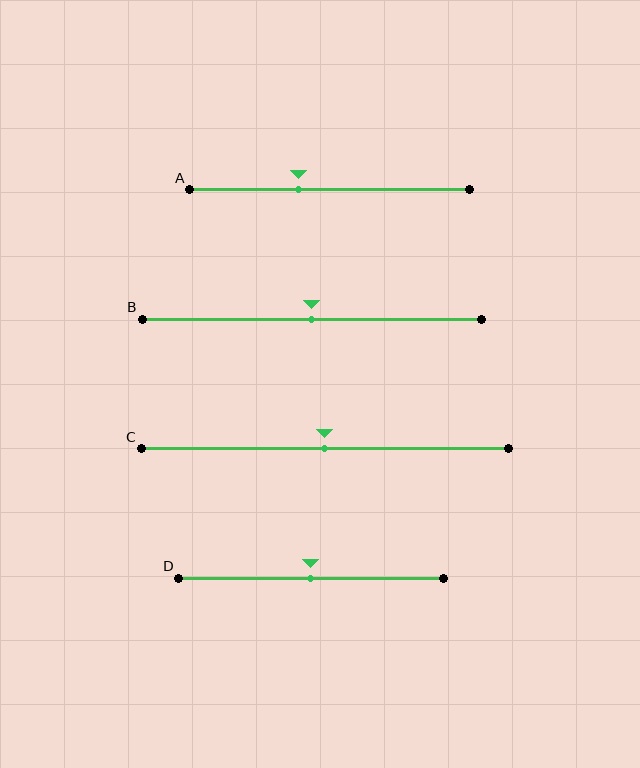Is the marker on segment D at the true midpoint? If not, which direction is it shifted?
Yes, the marker on segment D is at the true midpoint.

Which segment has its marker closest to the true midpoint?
Segment B has its marker closest to the true midpoint.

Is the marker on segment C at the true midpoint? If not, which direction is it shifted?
Yes, the marker on segment C is at the true midpoint.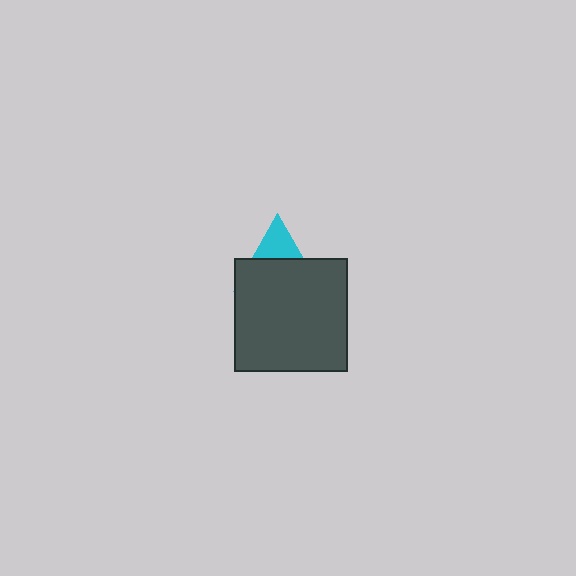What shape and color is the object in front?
The object in front is a dark gray square.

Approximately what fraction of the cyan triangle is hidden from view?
Roughly 68% of the cyan triangle is hidden behind the dark gray square.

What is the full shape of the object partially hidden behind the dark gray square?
The partially hidden object is a cyan triangle.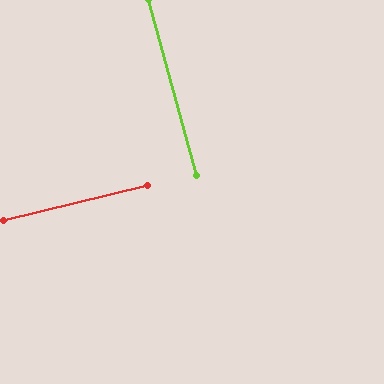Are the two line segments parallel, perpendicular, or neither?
Perpendicular — they meet at approximately 88°.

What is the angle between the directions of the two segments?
Approximately 88 degrees.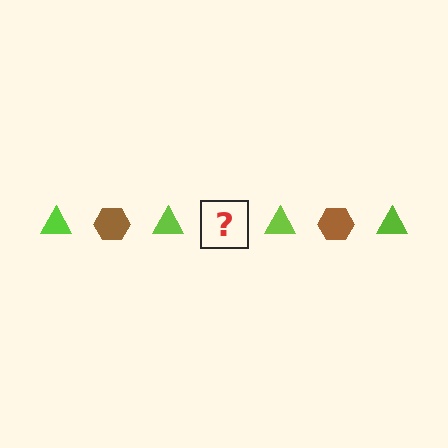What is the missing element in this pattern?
The missing element is a brown hexagon.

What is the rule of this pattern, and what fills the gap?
The rule is that the pattern alternates between lime triangle and brown hexagon. The gap should be filled with a brown hexagon.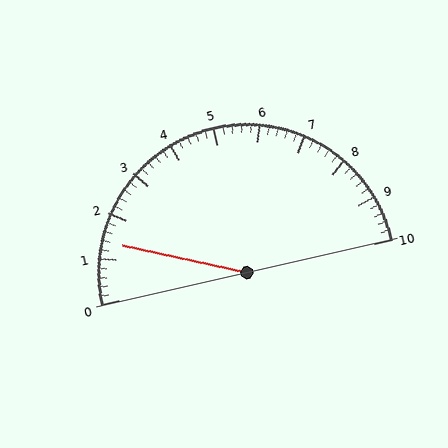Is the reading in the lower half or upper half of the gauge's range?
The reading is in the lower half of the range (0 to 10).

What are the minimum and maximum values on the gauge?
The gauge ranges from 0 to 10.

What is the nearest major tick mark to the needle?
The nearest major tick mark is 1.